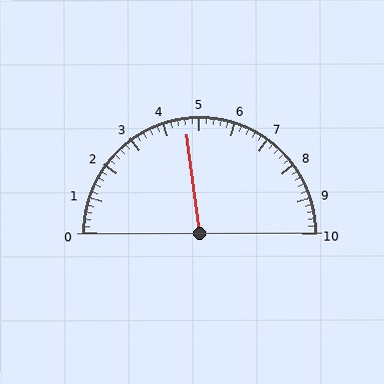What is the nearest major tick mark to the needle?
The nearest major tick mark is 5.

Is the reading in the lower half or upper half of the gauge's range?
The reading is in the lower half of the range (0 to 10).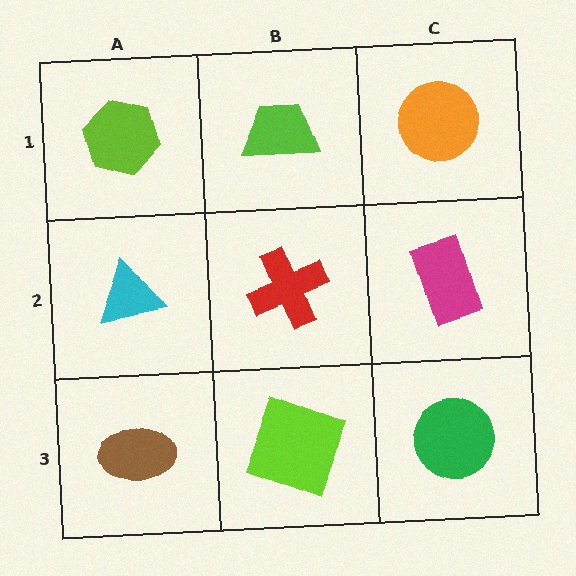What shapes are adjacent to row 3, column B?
A red cross (row 2, column B), a brown ellipse (row 3, column A), a green circle (row 3, column C).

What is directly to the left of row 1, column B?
A lime hexagon.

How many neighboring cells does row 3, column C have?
2.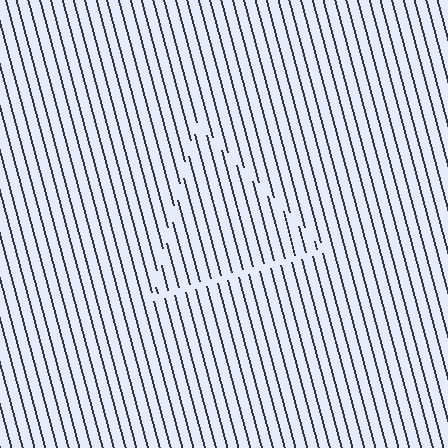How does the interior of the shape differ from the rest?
The interior of the shape contains the same grating, shifted by half a period — the contour is defined by the phase discontinuity where line-ends from the inner and outer gratings abut.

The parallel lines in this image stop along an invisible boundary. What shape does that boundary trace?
An illusory triangle. The interior of the shape contains the same grating, shifted by half a period — the contour is defined by the phase discontinuity where line-ends from the inner and outer gratings abut.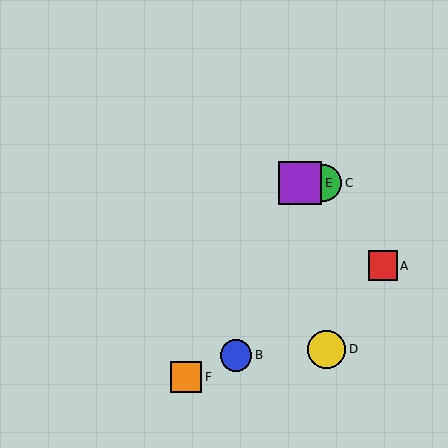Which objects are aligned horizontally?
Objects C, E are aligned horizontally.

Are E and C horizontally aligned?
Yes, both are at y≈183.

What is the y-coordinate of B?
Object B is at y≈355.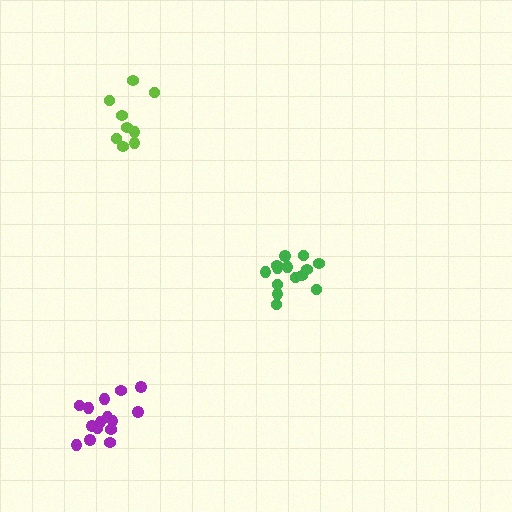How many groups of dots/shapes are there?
There are 3 groups.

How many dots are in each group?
Group 1: 14 dots, Group 2: 9 dots, Group 3: 15 dots (38 total).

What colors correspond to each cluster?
The clusters are colored: green, lime, purple.